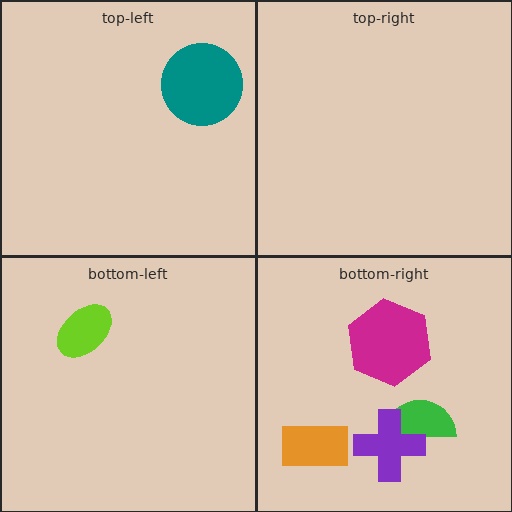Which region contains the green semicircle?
The bottom-right region.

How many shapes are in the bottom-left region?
1.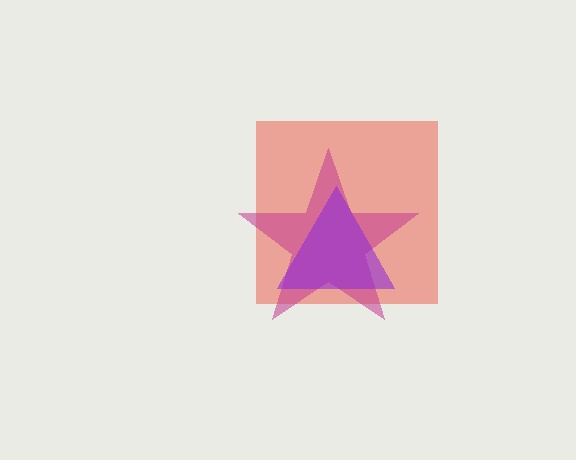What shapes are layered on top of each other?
The layered shapes are: a red square, a magenta star, a purple triangle.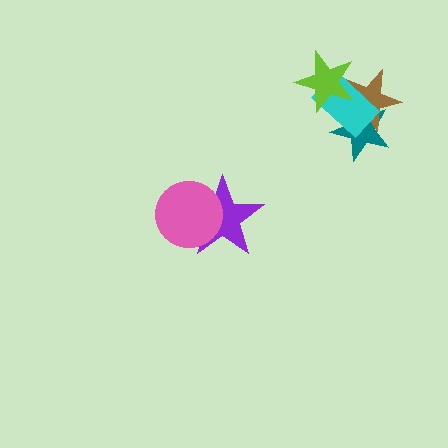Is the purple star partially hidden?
Yes, it is partially covered by another shape.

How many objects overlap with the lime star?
2 objects overlap with the lime star.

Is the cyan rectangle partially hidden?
Yes, it is partially covered by another shape.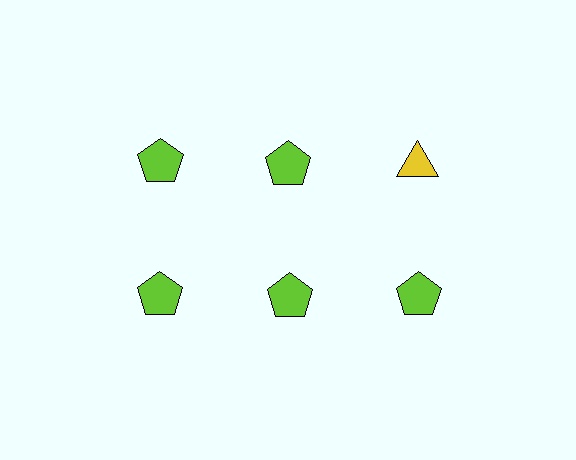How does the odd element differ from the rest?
It differs in both color (yellow instead of lime) and shape (triangle instead of pentagon).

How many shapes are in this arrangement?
There are 6 shapes arranged in a grid pattern.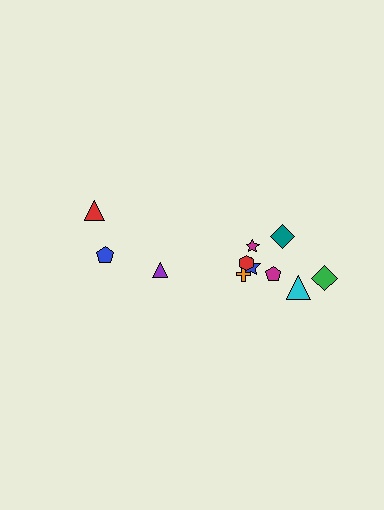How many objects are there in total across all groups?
There are 11 objects.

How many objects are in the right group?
There are 8 objects.